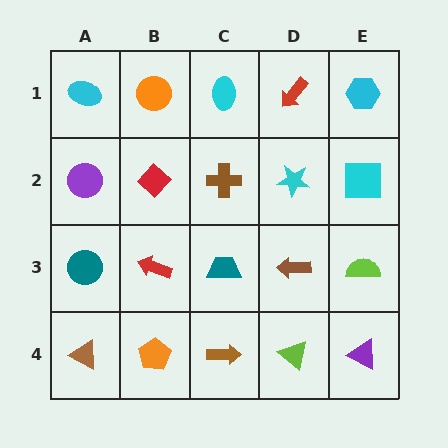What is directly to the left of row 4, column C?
An orange pentagon.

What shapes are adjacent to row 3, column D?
A cyan star (row 2, column D), a lime triangle (row 4, column D), a teal trapezoid (row 3, column C), a lime semicircle (row 3, column E).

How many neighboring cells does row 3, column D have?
4.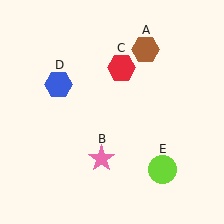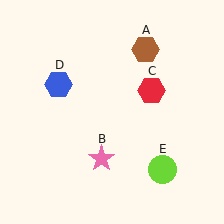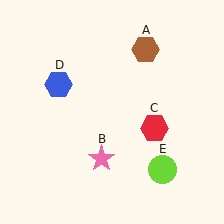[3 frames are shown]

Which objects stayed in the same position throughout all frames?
Brown hexagon (object A) and pink star (object B) and blue hexagon (object D) and lime circle (object E) remained stationary.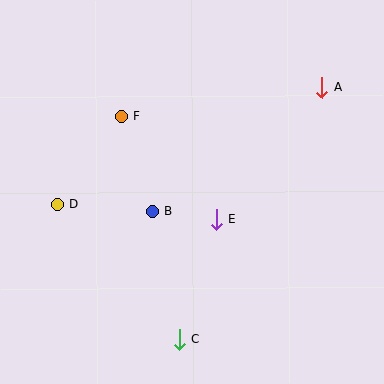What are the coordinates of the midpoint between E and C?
The midpoint between E and C is at (198, 279).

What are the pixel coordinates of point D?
Point D is at (57, 204).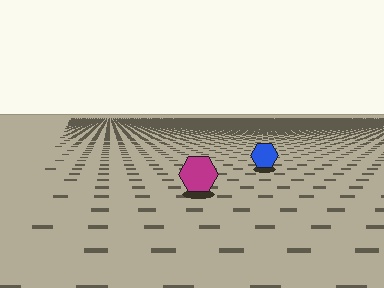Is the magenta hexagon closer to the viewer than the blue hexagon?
Yes. The magenta hexagon is closer — you can tell from the texture gradient: the ground texture is coarser near it.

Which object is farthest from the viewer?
The blue hexagon is farthest from the viewer. It appears smaller and the ground texture around it is denser.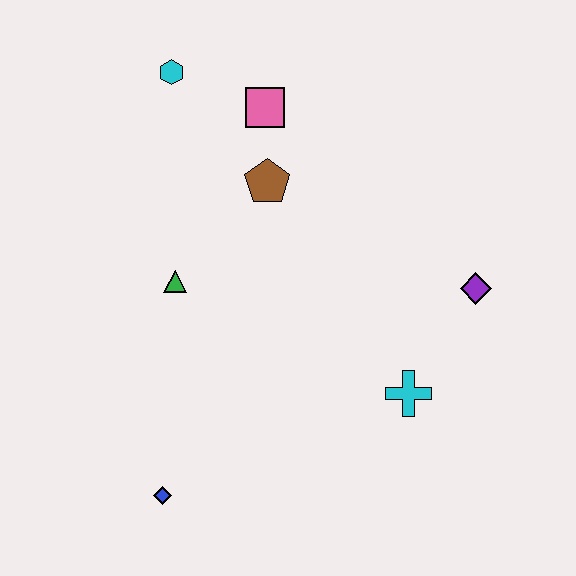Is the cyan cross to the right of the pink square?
Yes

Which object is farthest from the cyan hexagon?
The blue diamond is farthest from the cyan hexagon.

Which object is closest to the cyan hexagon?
The pink square is closest to the cyan hexagon.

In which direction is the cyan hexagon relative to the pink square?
The cyan hexagon is to the left of the pink square.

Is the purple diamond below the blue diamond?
No